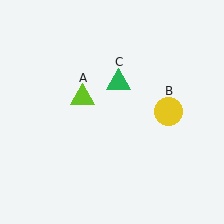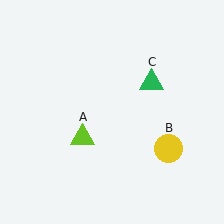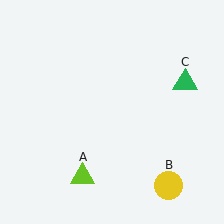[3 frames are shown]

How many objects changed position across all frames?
3 objects changed position: lime triangle (object A), yellow circle (object B), green triangle (object C).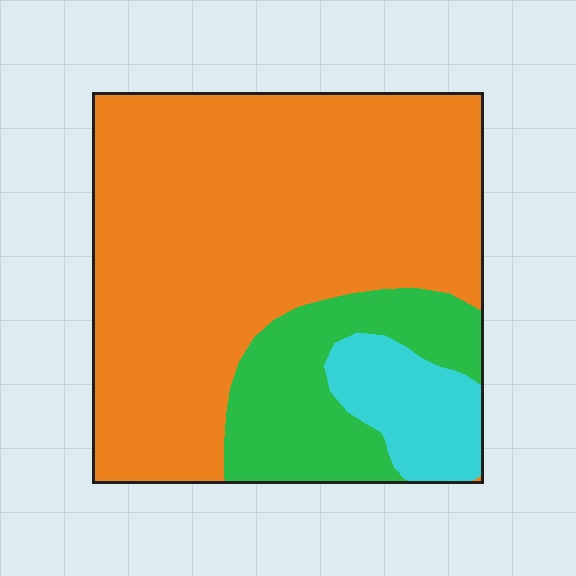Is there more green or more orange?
Orange.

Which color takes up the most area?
Orange, at roughly 70%.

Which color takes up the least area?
Cyan, at roughly 10%.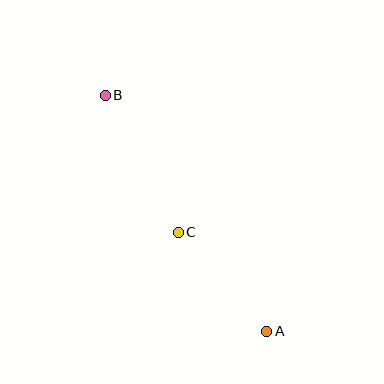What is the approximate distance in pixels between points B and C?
The distance between B and C is approximately 155 pixels.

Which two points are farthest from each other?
Points A and B are farthest from each other.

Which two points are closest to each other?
Points A and C are closest to each other.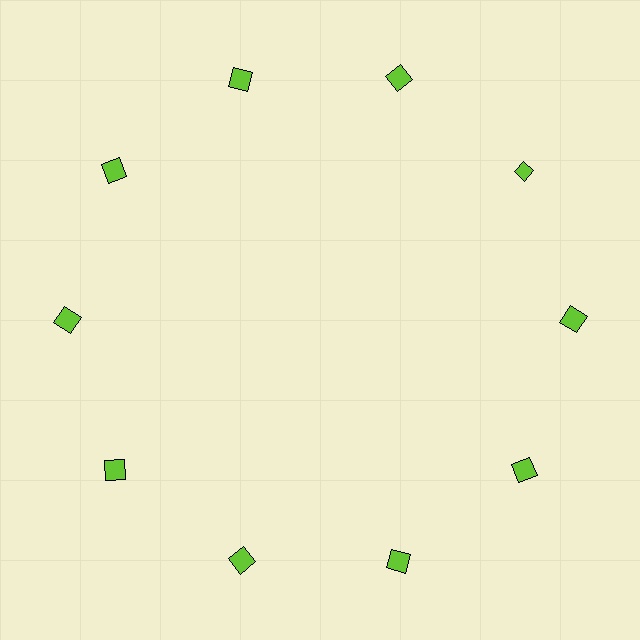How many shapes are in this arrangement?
There are 10 shapes arranged in a ring pattern.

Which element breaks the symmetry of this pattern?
The lime diamond at roughly the 2 o'clock position breaks the symmetry. All other shapes are lime squares.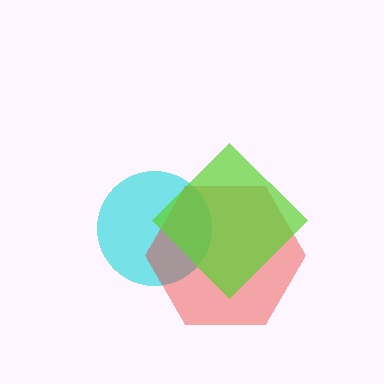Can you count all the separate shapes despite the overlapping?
Yes, there are 3 separate shapes.